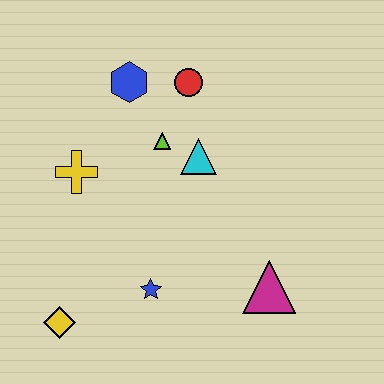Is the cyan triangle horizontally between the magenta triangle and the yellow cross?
Yes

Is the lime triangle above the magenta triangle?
Yes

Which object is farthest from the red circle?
The yellow diamond is farthest from the red circle.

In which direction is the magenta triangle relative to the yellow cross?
The magenta triangle is to the right of the yellow cross.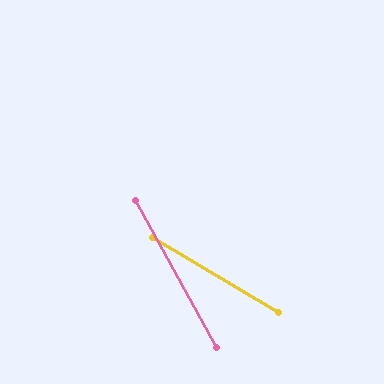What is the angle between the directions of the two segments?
Approximately 30 degrees.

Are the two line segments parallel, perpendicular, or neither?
Neither parallel nor perpendicular — they differ by about 30°.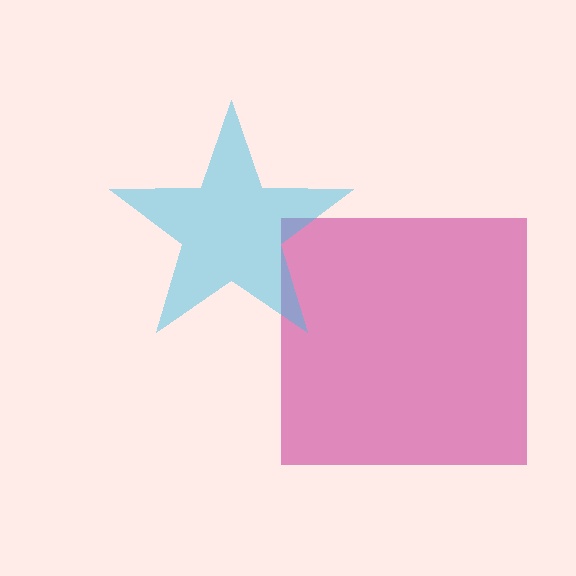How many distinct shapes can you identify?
There are 2 distinct shapes: a magenta square, a cyan star.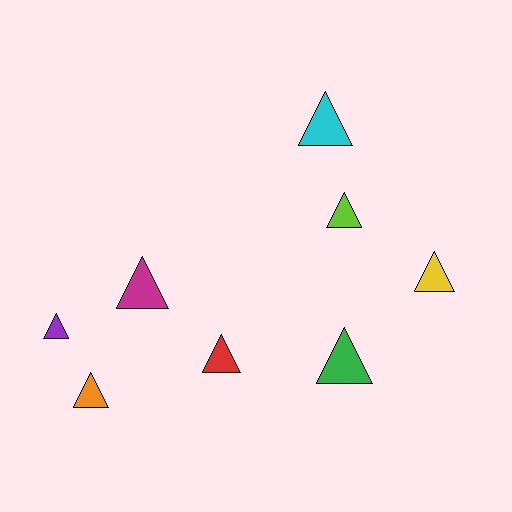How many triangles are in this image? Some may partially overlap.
There are 8 triangles.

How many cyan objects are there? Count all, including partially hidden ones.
There is 1 cyan object.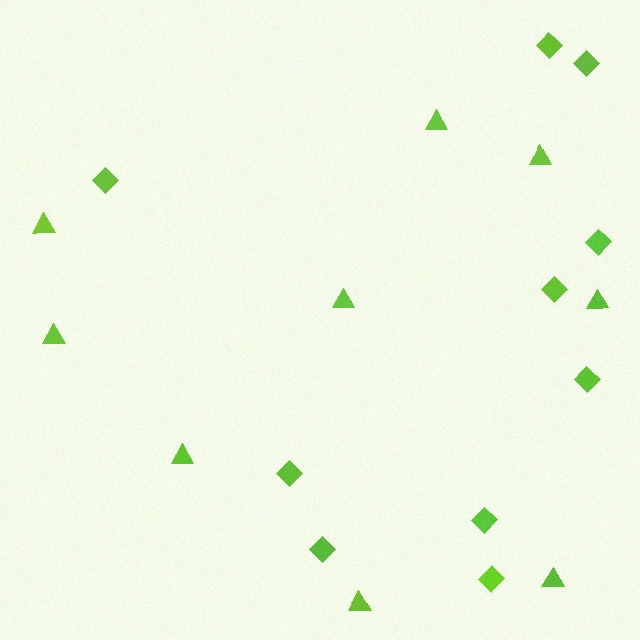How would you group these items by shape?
There are 2 groups: one group of diamonds (10) and one group of triangles (9).